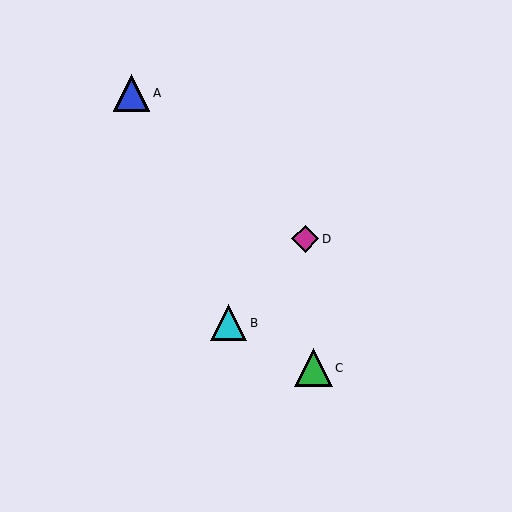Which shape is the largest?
The green triangle (labeled C) is the largest.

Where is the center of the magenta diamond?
The center of the magenta diamond is at (305, 239).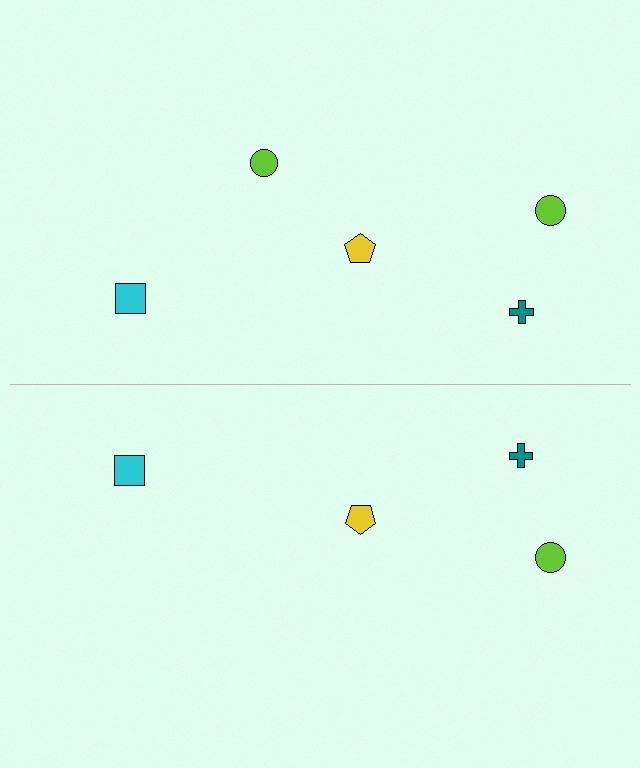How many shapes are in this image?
There are 9 shapes in this image.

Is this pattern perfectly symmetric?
No, the pattern is not perfectly symmetric. A lime circle is missing from the bottom side.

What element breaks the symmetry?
A lime circle is missing from the bottom side.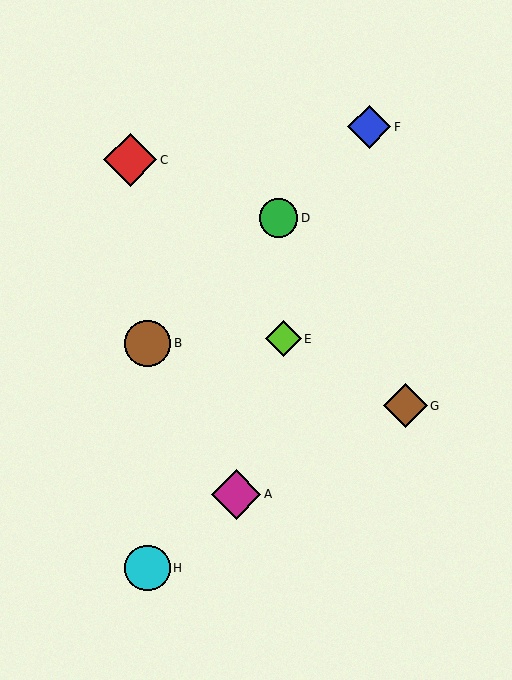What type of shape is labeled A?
Shape A is a magenta diamond.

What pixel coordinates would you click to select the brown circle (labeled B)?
Click at (148, 343) to select the brown circle B.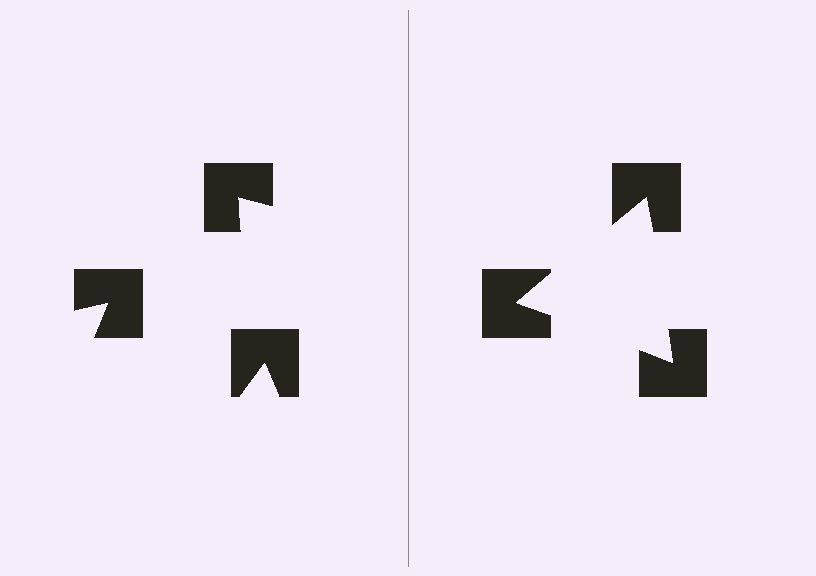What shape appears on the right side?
An illusory triangle.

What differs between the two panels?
The notched squares are positioned identically on both sides; only the wedge orientations differ. On the right they align to a triangle; on the left they are misaligned.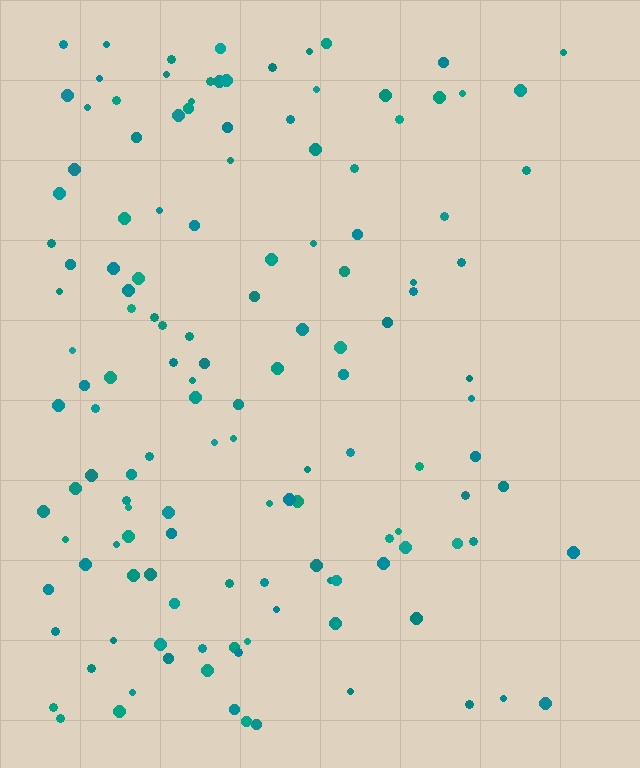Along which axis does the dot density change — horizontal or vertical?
Horizontal.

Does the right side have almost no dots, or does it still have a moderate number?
Still a moderate number, just noticeably fewer than the left.